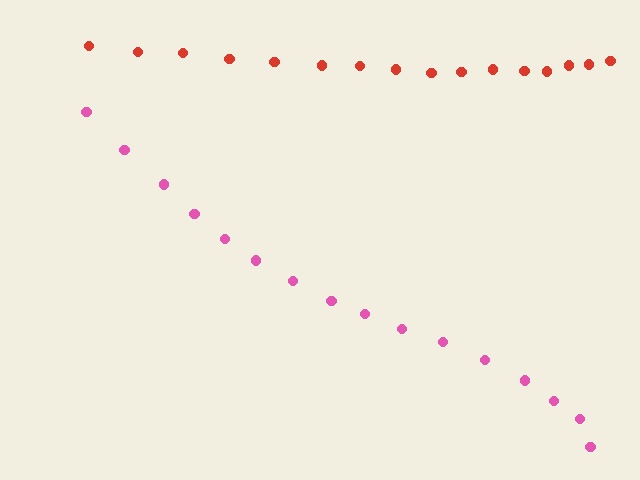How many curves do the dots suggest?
There are 2 distinct paths.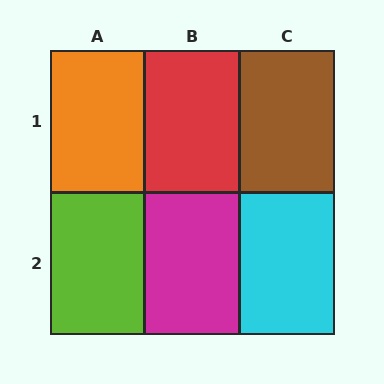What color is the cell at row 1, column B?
Red.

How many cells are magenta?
1 cell is magenta.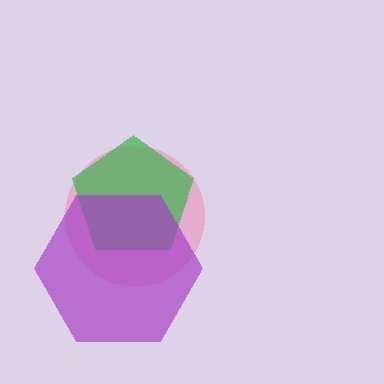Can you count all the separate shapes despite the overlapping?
Yes, there are 3 separate shapes.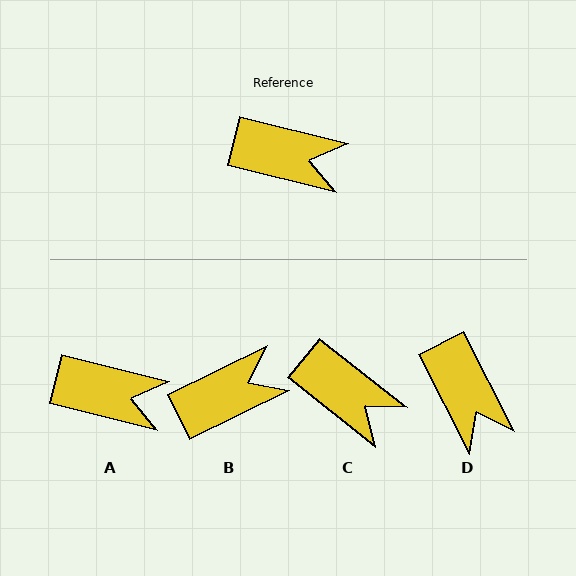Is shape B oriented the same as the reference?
No, it is off by about 40 degrees.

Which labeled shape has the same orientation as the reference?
A.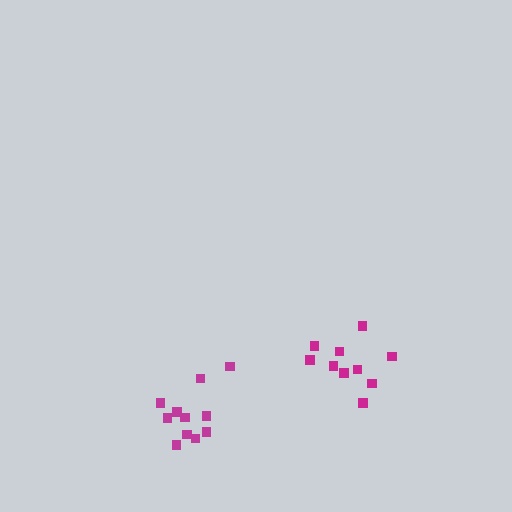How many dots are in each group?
Group 1: 11 dots, Group 2: 10 dots (21 total).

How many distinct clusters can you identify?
There are 2 distinct clusters.